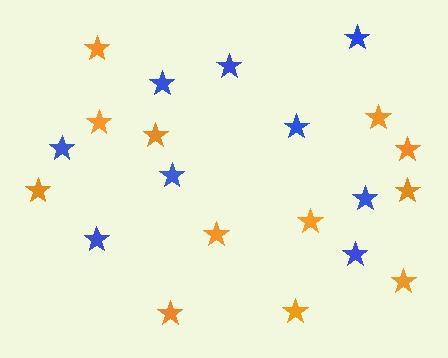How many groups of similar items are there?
There are 2 groups: one group of orange stars (12) and one group of blue stars (9).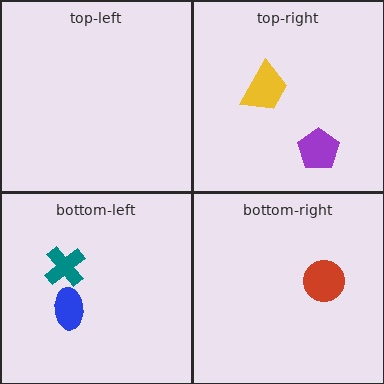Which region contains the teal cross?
The bottom-left region.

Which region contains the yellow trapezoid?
The top-right region.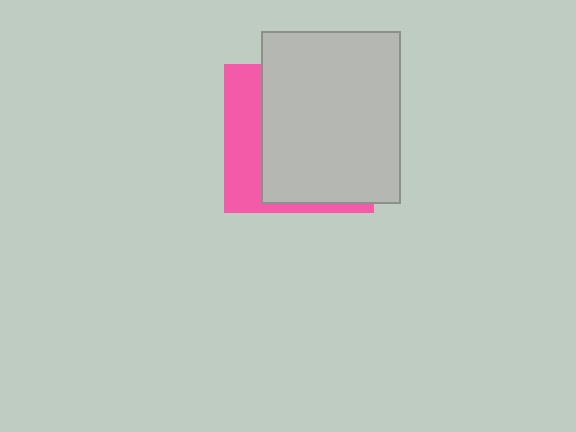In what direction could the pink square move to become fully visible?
The pink square could move left. That would shift it out from behind the light gray rectangle entirely.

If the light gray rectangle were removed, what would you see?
You would see the complete pink square.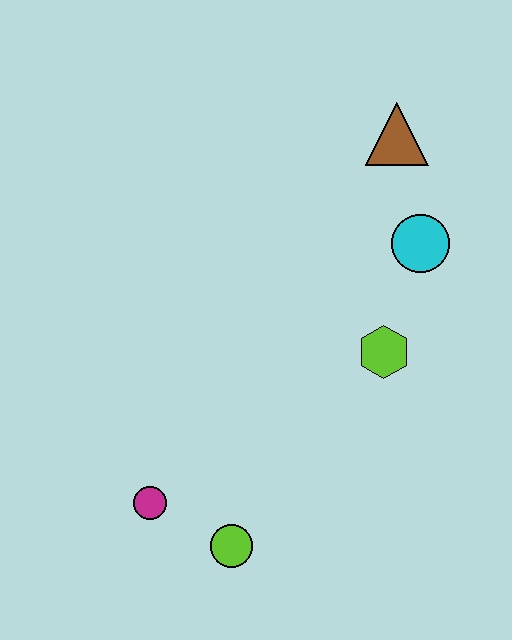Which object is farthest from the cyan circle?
The magenta circle is farthest from the cyan circle.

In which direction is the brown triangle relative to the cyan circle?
The brown triangle is above the cyan circle.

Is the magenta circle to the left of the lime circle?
Yes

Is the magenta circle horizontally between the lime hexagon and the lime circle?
No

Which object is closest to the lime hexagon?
The cyan circle is closest to the lime hexagon.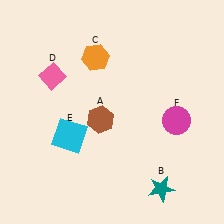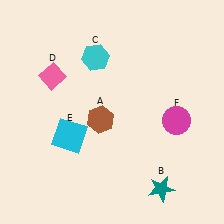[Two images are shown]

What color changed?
The hexagon (C) changed from orange in Image 1 to cyan in Image 2.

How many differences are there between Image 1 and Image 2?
There is 1 difference between the two images.